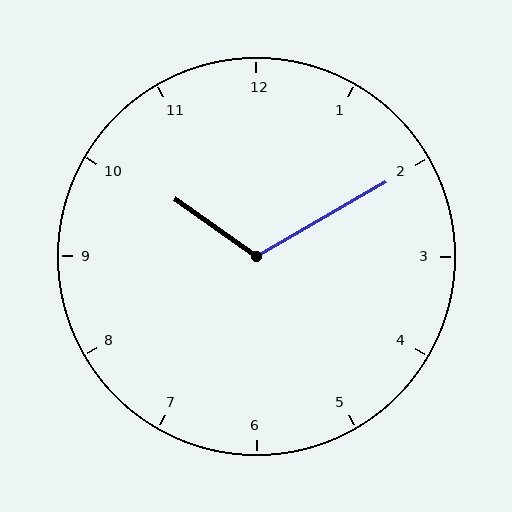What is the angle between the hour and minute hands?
Approximately 115 degrees.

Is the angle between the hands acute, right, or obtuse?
It is obtuse.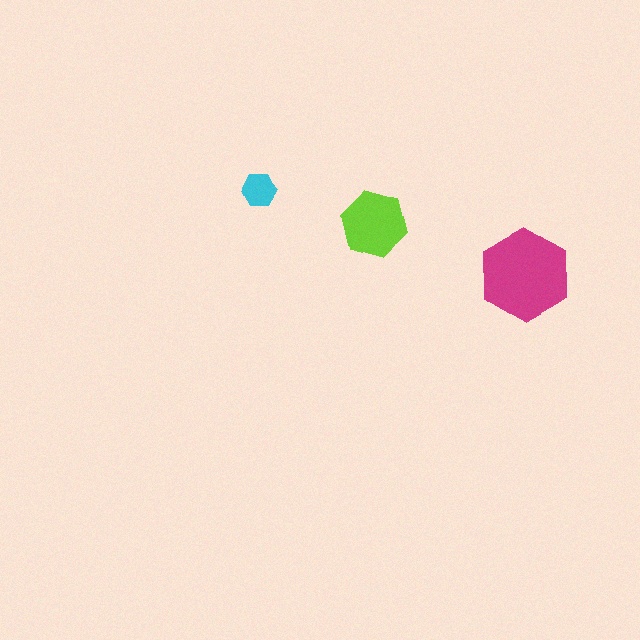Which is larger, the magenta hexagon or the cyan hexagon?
The magenta one.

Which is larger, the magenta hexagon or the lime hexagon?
The magenta one.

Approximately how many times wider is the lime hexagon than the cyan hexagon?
About 2 times wider.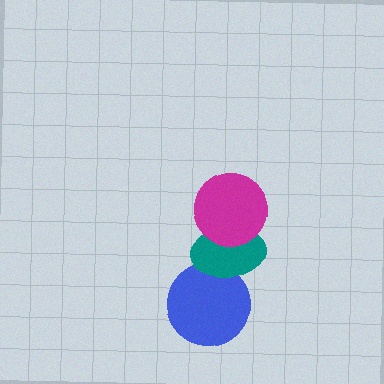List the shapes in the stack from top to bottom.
From top to bottom: the magenta circle, the teal ellipse, the blue circle.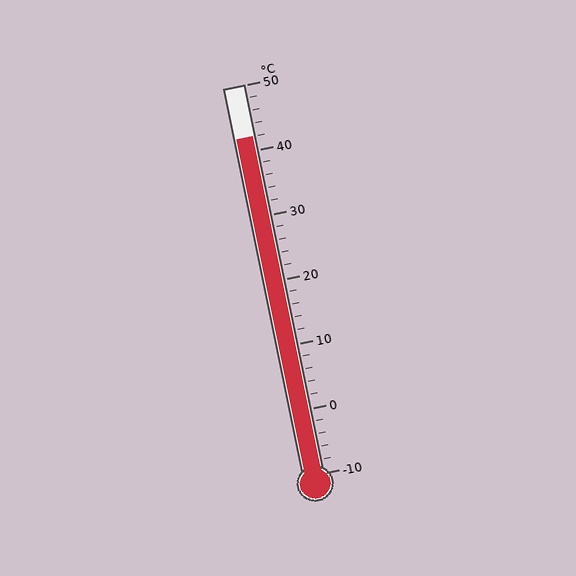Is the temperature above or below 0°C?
The temperature is above 0°C.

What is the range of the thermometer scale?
The thermometer scale ranges from -10°C to 50°C.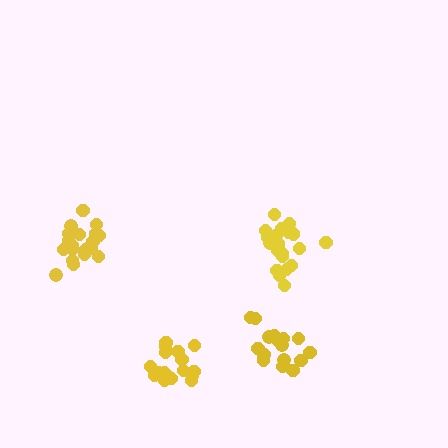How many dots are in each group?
Group 1: 21 dots, Group 2: 21 dots, Group 3: 19 dots, Group 4: 20 dots (81 total).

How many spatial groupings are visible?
There are 4 spatial groupings.